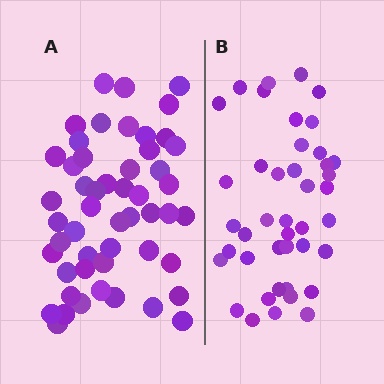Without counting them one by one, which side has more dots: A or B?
Region A (the left region) has more dots.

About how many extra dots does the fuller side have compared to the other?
Region A has roughly 8 or so more dots than region B.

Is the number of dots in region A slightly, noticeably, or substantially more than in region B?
Region A has only slightly more — the two regions are fairly close. The ratio is roughly 1.2 to 1.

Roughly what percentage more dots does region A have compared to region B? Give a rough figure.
About 20% more.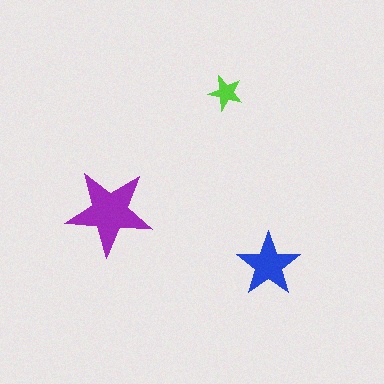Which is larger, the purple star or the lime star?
The purple one.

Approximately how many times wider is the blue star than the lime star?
About 2 times wider.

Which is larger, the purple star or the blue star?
The purple one.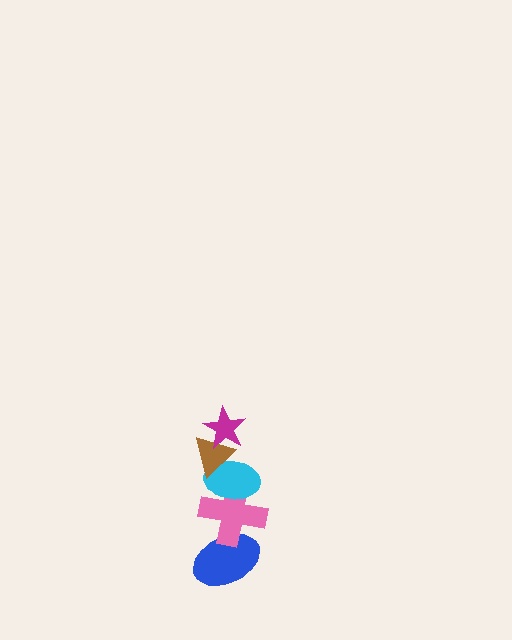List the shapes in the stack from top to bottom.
From top to bottom: the magenta star, the brown triangle, the cyan ellipse, the pink cross, the blue ellipse.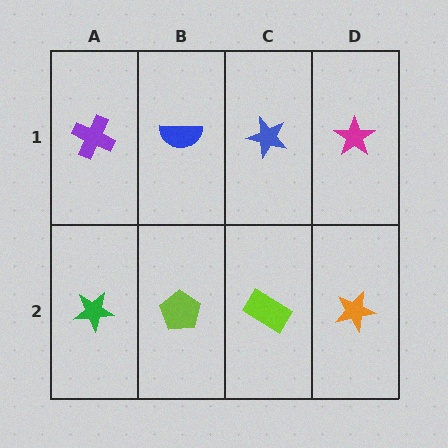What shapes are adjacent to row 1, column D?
An orange star (row 2, column D), a blue star (row 1, column C).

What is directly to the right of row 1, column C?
A magenta star.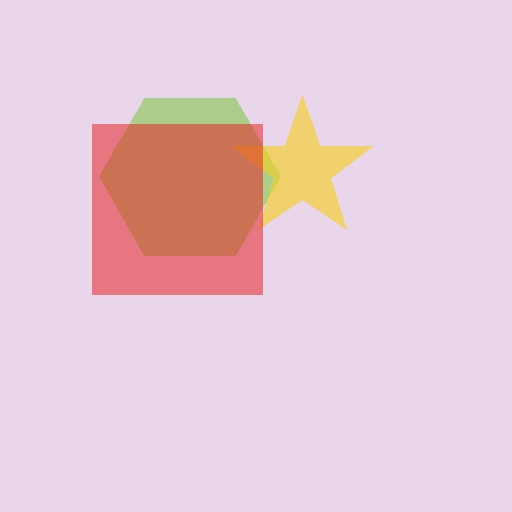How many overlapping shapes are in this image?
There are 3 overlapping shapes in the image.